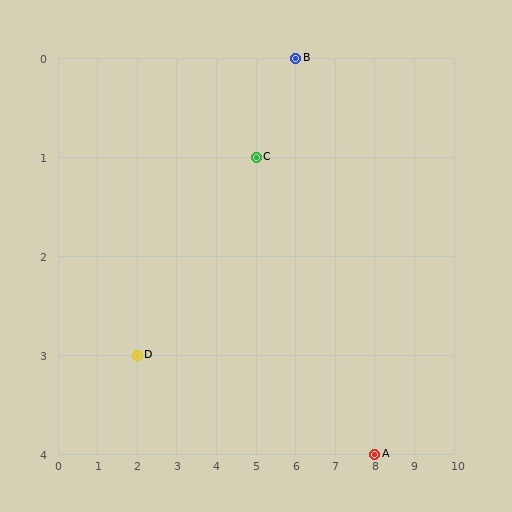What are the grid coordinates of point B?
Point B is at grid coordinates (6, 0).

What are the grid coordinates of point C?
Point C is at grid coordinates (5, 1).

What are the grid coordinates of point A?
Point A is at grid coordinates (8, 4).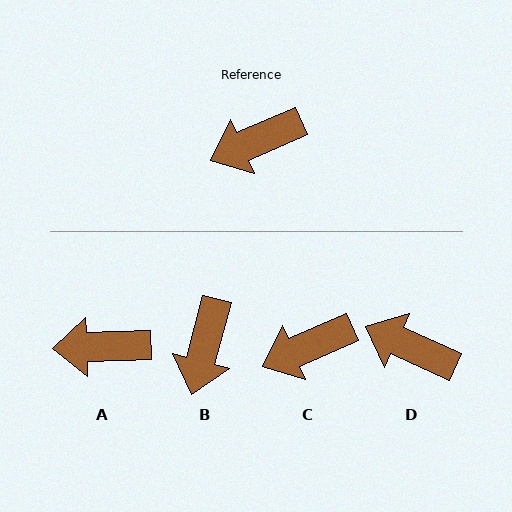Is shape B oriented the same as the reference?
No, it is off by about 52 degrees.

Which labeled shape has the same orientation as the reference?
C.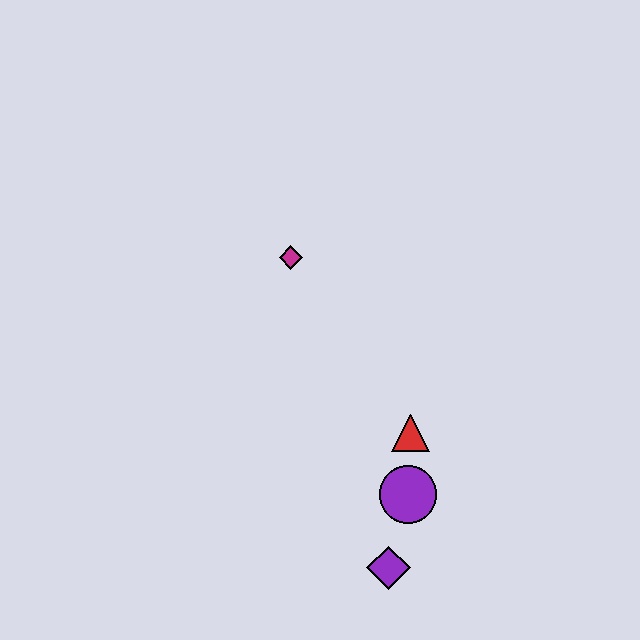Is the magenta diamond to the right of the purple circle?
No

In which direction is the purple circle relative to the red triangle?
The purple circle is below the red triangle.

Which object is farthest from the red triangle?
The magenta diamond is farthest from the red triangle.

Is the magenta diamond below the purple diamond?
No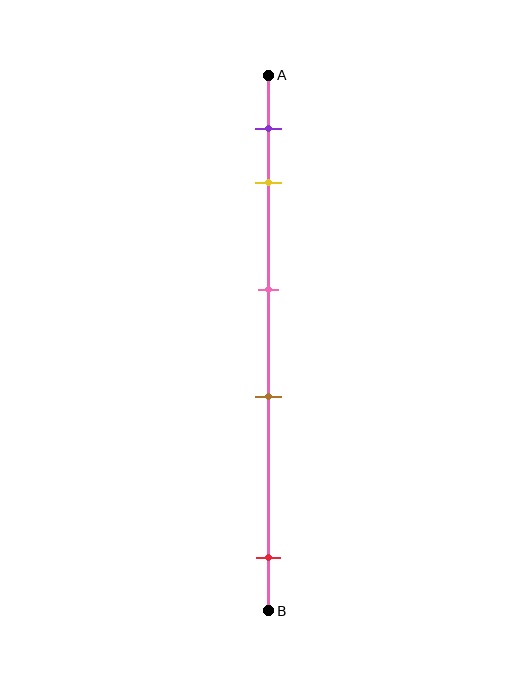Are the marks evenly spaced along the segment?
No, the marks are not evenly spaced.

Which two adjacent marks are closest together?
The purple and yellow marks are the closest adjacent pair.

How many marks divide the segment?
There are 5 marks dividing the segment.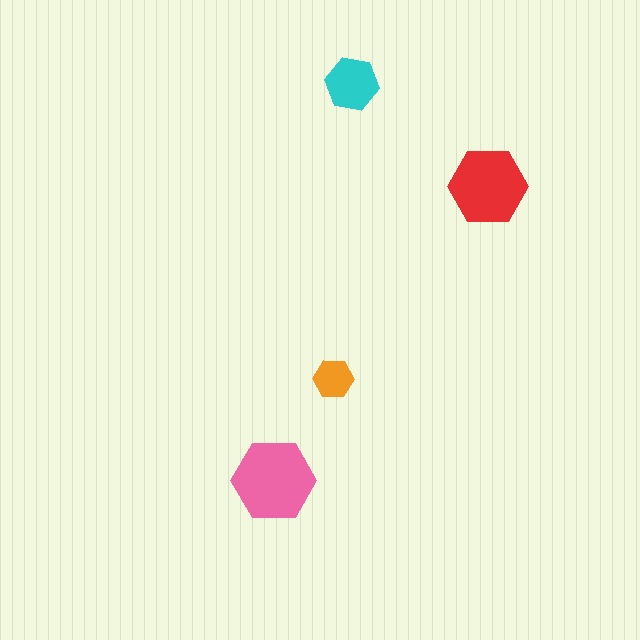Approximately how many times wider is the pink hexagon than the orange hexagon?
About 2 times wider.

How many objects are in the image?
There are 4 objects in the image.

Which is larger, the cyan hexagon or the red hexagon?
The red one.